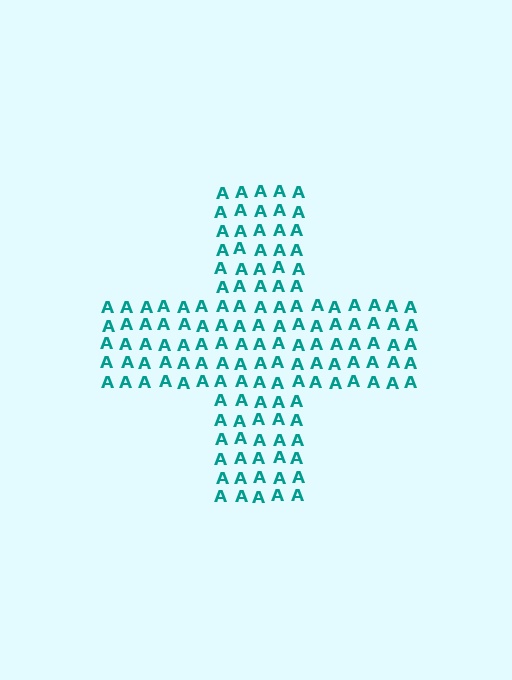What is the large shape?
The large shape is a cross.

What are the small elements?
The small elements are letter A's.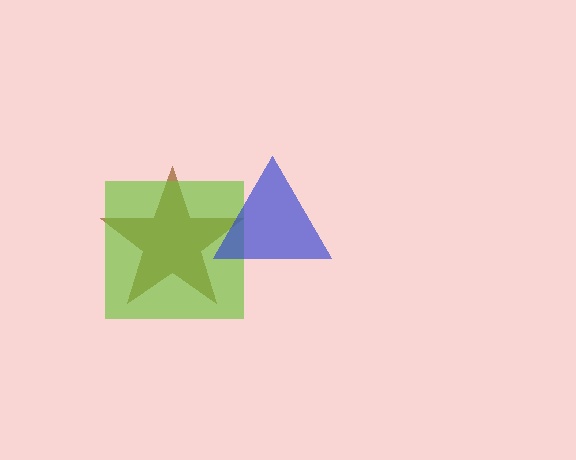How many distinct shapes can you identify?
There are 3 distinct shapes: a brown star, a lime square, a blue triangle.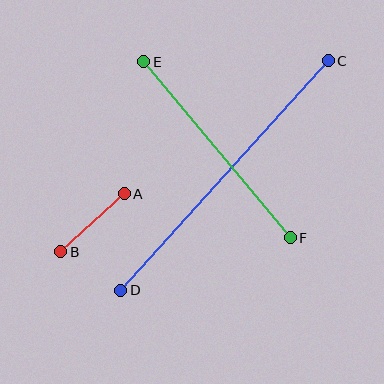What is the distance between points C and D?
The distance is approximately 310 pixels.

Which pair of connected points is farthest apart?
Points C and D are farthest apart.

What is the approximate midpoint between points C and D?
The midpoint is at approximately (225, 176) pixels.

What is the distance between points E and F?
The distance is approximately 229 pixels.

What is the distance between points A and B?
The distance is approximately 86 pixels.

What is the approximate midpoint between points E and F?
The midpoint is at approximately (217, 150) pixels.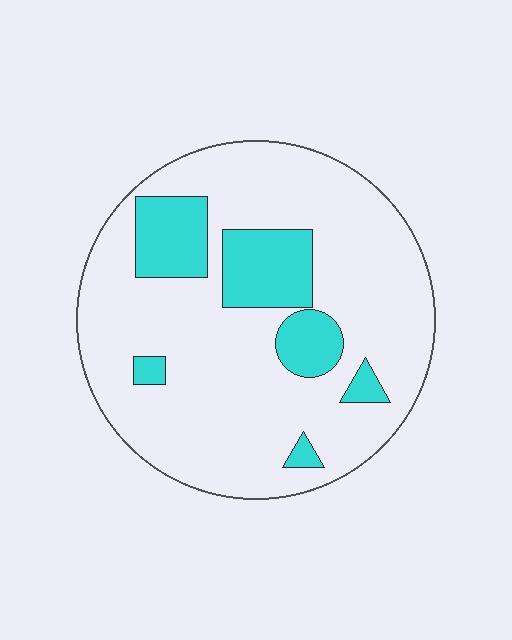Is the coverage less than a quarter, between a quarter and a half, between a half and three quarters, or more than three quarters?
Less than a quarter.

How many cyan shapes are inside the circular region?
6.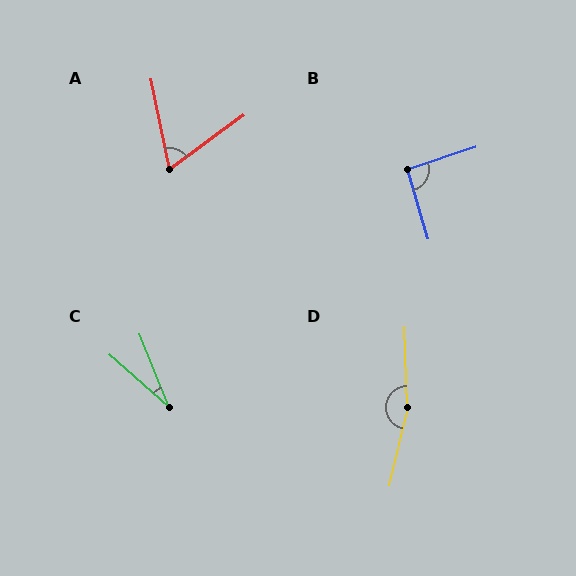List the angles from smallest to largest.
C (27°), A (65°), B (92°), D (165°).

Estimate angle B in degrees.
Approximately 92 degrees.